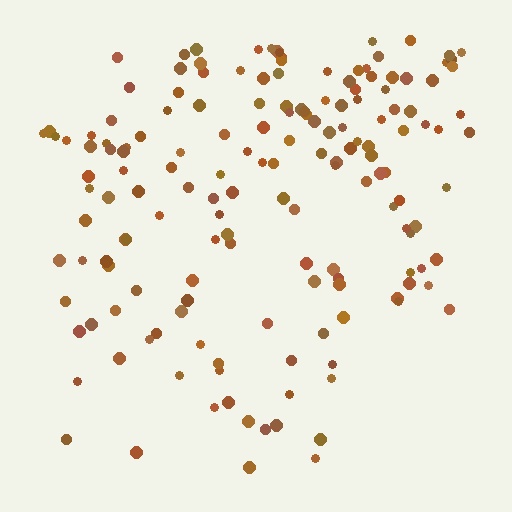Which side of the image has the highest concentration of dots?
The top.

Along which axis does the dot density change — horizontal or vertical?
Vertical.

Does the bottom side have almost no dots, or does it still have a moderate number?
Still a moderate number, just noticeably fewer than the top.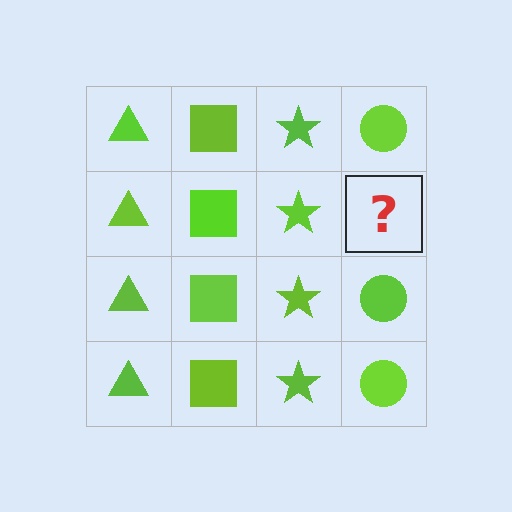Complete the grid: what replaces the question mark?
The question mark should be replaced with a lime circle.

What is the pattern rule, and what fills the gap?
The rule is that each column has a consistent shape. The gap should be filled with a lime circle.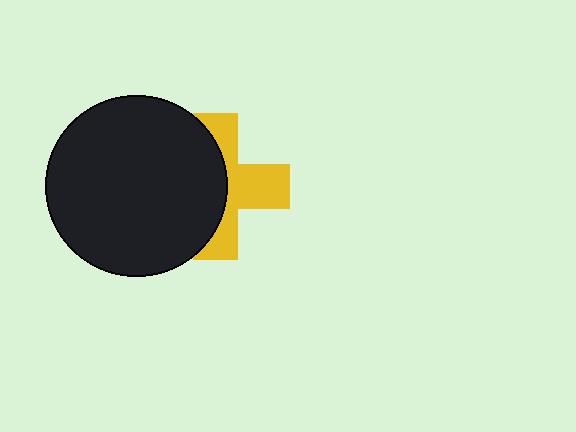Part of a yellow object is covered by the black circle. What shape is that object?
It is a cross.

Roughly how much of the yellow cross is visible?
About half of it is visible (roughly 48%).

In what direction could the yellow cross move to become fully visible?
The yellow cross could move right. That would shift it out from behind the black circle entirely.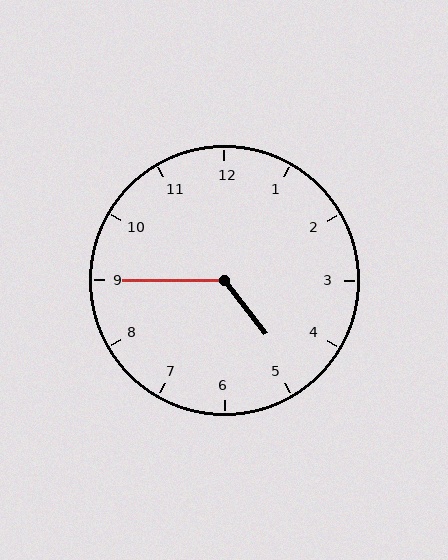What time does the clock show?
4:45.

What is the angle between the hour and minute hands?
Approximately 128 degrees.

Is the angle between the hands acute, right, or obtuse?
It is obtuse.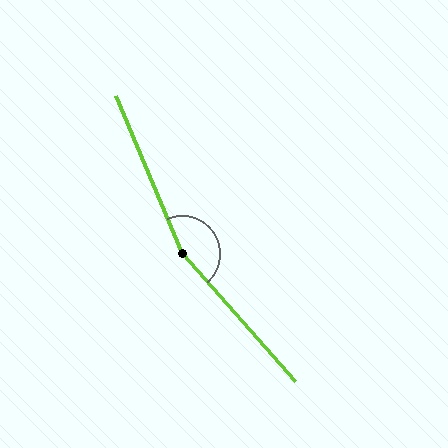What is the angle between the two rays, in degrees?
Approximately 161 degrees.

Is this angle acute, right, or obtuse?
It is obtuse.